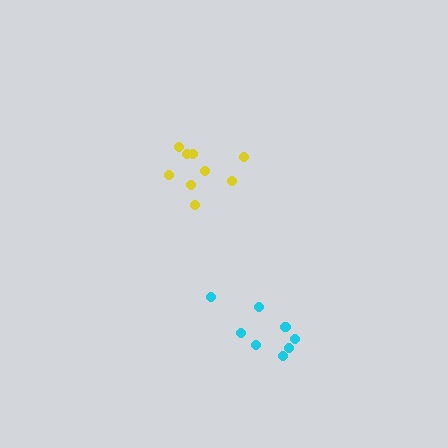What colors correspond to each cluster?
The clusters are colored: cyan, yellow.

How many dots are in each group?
Group 1: 8 dots, Group 2: 9 dots (17 total).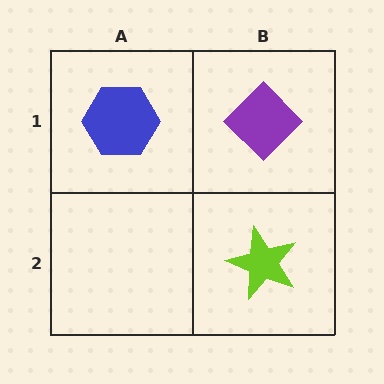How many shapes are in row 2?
1 shape.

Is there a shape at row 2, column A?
No, that cell is empty.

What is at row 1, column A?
A blue hexagon.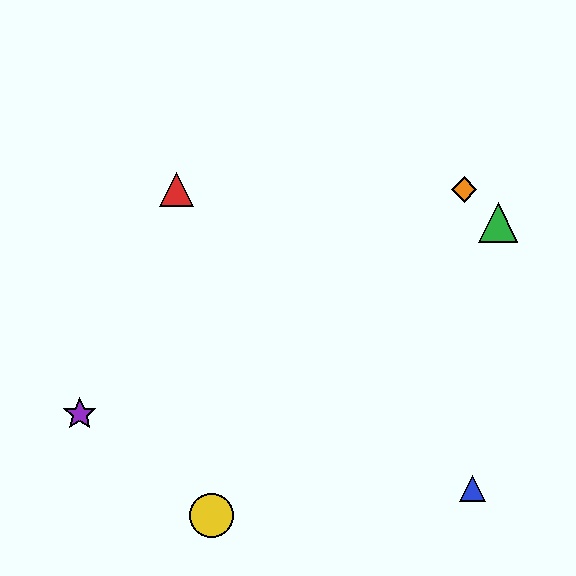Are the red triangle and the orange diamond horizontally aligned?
Yes, both are at y≈189.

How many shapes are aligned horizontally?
2 shapes (the red triangle, the orange diamond) are aligned horizontally.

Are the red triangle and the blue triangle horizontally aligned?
No, the red triangle is at y≈189 and the blue triangle is at y≈488.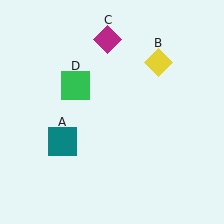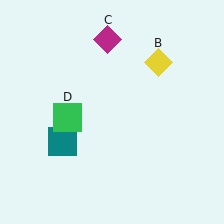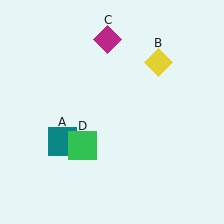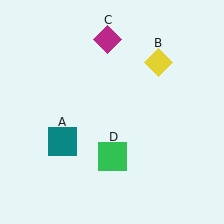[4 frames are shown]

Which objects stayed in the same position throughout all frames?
Teal square (object A) and yellow diamond (object B) and magenta diamond (object C) remained stationary.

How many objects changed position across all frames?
1 object changed position: green square (object D).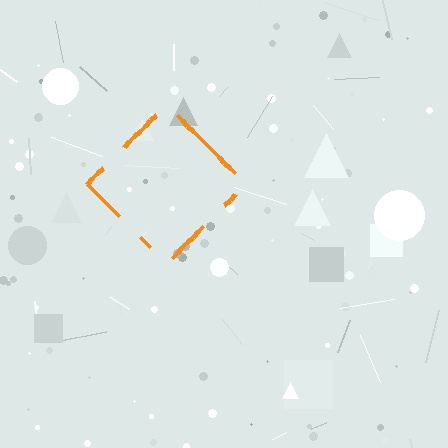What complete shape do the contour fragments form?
The contour fragments form a diamond.